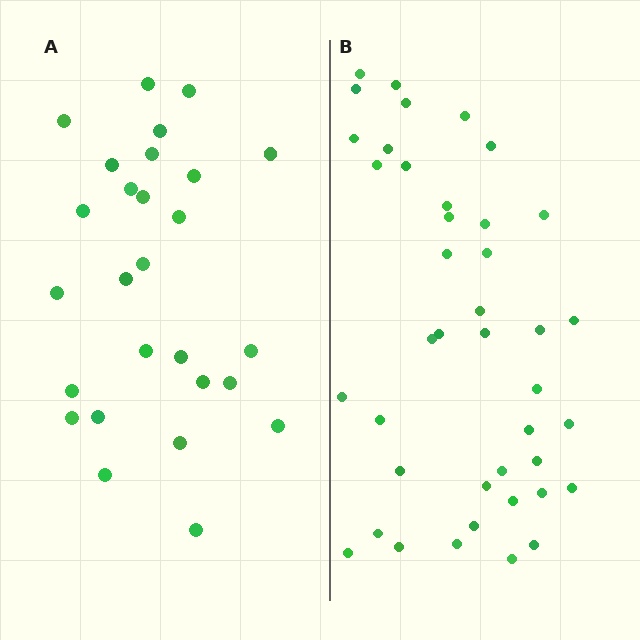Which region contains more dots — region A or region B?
Region B (the right region) has more dots.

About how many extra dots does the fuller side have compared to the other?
Region B has approximately 15 more dots than region A.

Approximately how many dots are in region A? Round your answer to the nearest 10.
About 30 dots. (The exact count is 27, which rounds to 30.)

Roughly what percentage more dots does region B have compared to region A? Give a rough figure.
About 50% more.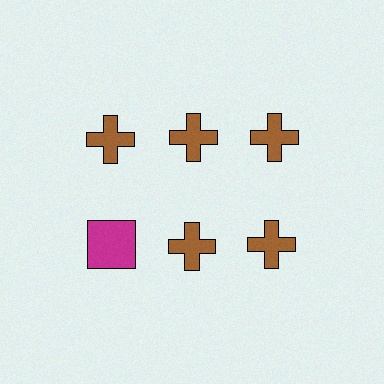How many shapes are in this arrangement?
There are 6 shapes arranged in a grid pattern.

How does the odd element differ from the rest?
It differs in both color (magenta instead of brown) and shape (square instead of cross).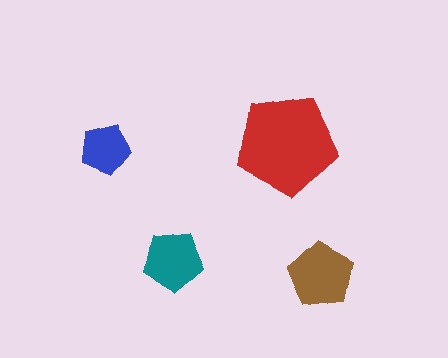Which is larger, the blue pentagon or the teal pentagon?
The teal one.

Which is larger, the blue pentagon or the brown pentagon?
The brown one.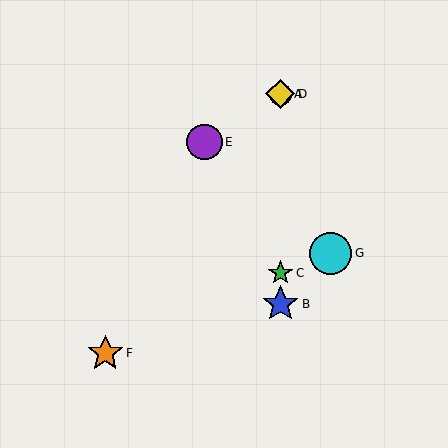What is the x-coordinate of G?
Object G is at x≈331.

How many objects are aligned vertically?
4 objects (A, B, C, D) are aligned vertically.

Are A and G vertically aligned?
No, A is at x≈280 and G is at x≈331.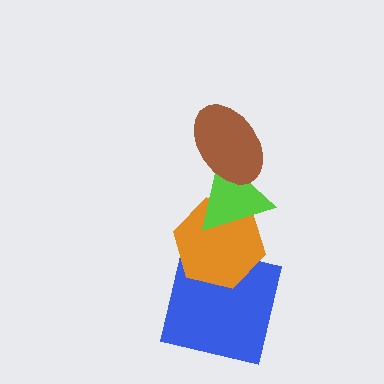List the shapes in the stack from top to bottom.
From top to bottom: the brown ellipse, the lime triangle, the orange hexagon, the blue square.